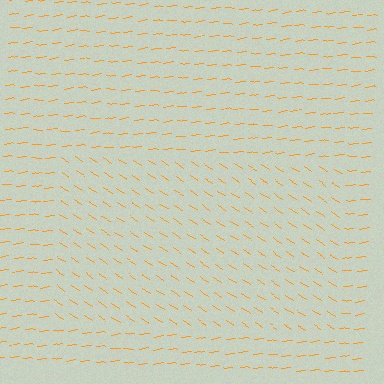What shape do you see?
I see a rectangle.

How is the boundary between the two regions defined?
The boundary is defined purely by a change in line orientation (approximately 38 degrees difference). All lines are the same color and thickness.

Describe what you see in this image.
The image is filled with small orange line segments. A rectangle region in the image has lines oriented differently from the surrounding lines, creating a visible texture boundary.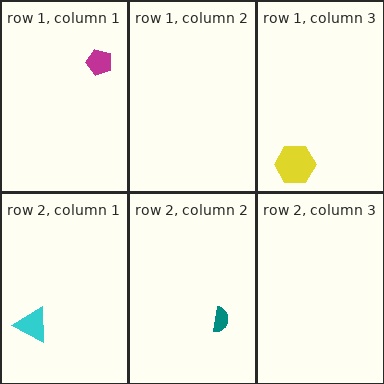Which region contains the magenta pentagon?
The row 1, column 1 region.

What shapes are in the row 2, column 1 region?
The cyan triangle.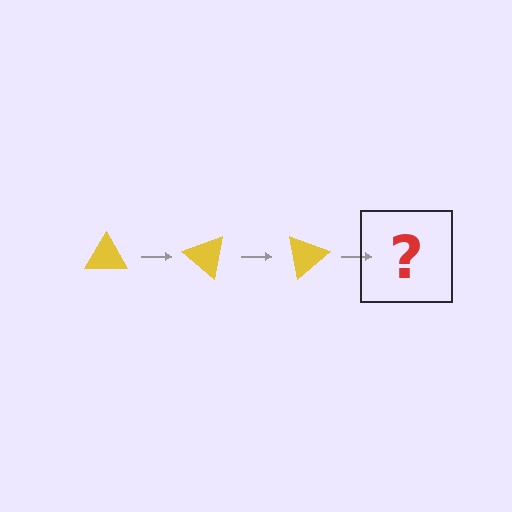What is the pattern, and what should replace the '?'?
The pattern is that the triangle rotates 40 degrees each step. The '?' should be a yellow triangle rotated 120 degrees.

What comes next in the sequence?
The next element should be a yellow triangle rotated 120 degrees.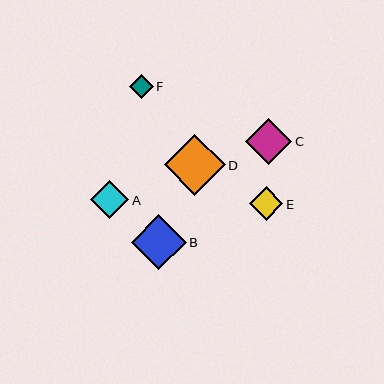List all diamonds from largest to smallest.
From largest to smallest: D, B, C, A, E, F.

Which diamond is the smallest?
Diamond F is the smallest with a size of approximately 24 pixels.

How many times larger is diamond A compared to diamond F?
Diamond A is approximately 1.6 times the size of diamond F.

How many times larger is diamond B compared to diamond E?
Diamond B is approximately 1.6 times the size of diamond E.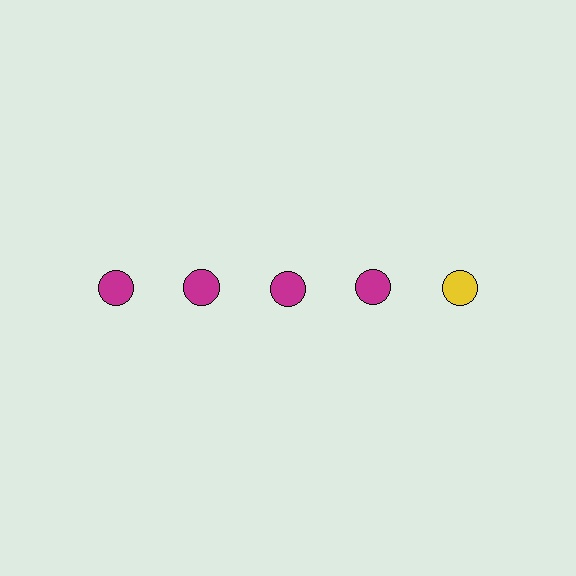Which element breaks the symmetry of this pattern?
The yellow circle in the top row, rightmost column breaks the symmetry. All other shapes are magenta circles.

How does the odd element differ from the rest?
It has a different color: yellow instead of magenta.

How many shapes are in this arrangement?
There are 5 shapes arranged in a grid pattern.